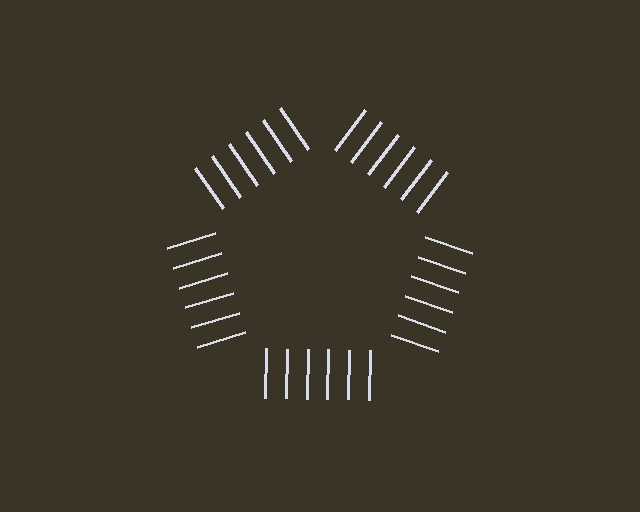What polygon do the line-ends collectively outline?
An illusory pentagon — the line segments terminate on its edges but no continuous stroke is drawn.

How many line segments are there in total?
30 — 6 along each of the 5 edges.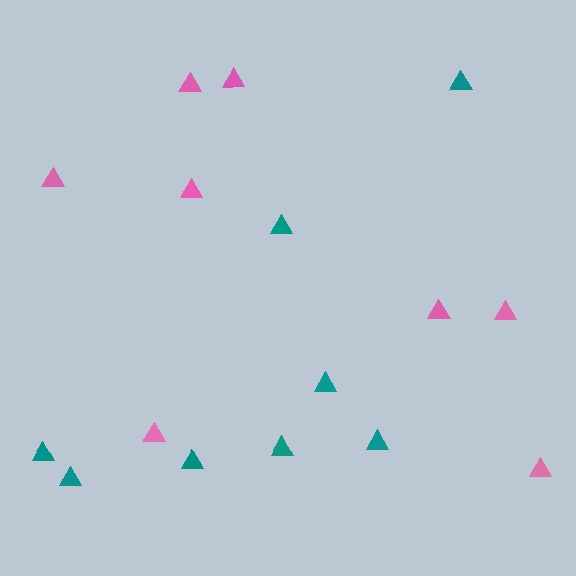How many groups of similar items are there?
There are 2 groups: one group of pink triangles (8) and one group of teal triangles (8).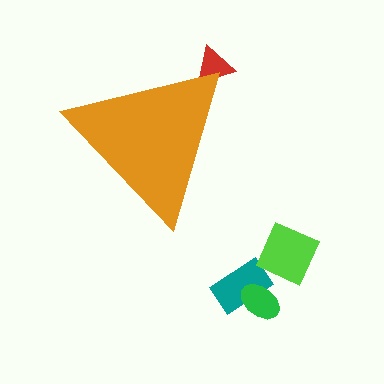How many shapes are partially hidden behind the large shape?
1 shape is partially hidden.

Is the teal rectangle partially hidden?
No, the teal rectangle is fully visible.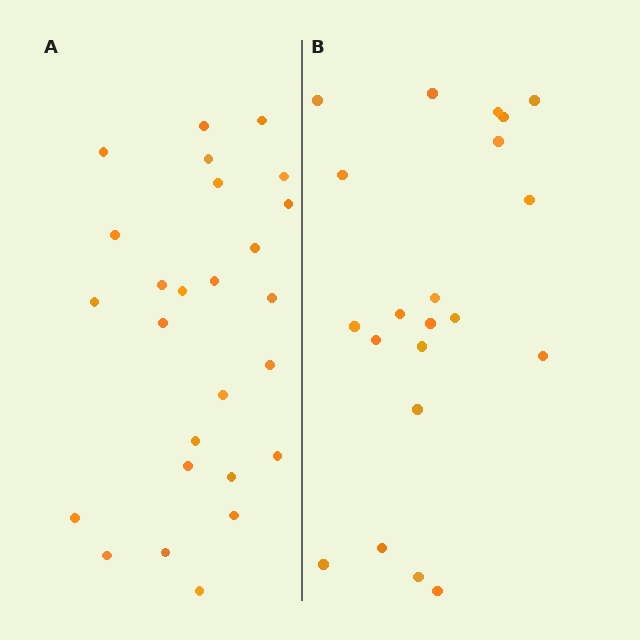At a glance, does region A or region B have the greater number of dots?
Region A (the left region) has more dots.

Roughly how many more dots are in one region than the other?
Region A has about 5 more dots than region B.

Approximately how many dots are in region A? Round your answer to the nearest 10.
About 30 dots. (The exact count is 26, which rounds to 30.)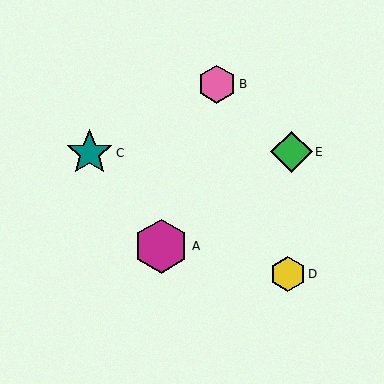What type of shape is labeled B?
Shape B is a pink hexagon.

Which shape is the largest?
The magenta hexagon (labeled A) is the largest.